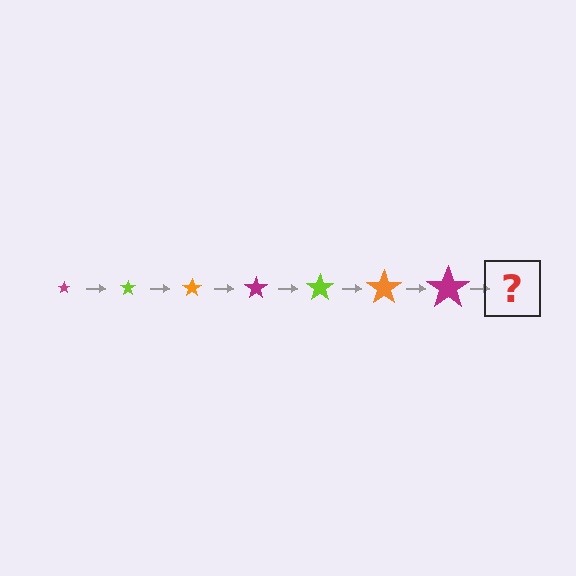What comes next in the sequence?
The next element should be a lime star, larger than the previous one.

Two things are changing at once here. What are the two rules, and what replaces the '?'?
The two rules are that the star grows larger each step and the color cycles through magenta, lime, and orange. The '?' should be a lime star, larger than the previous one.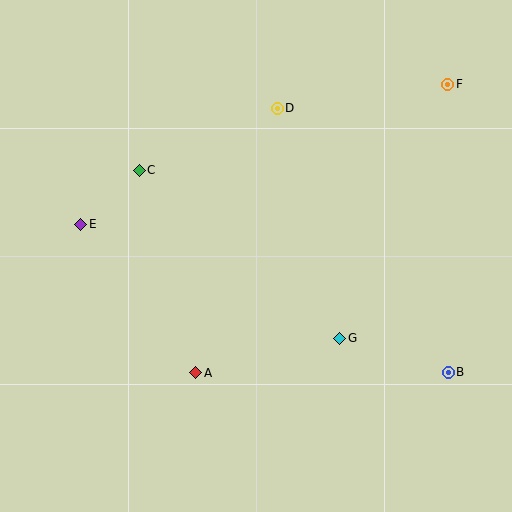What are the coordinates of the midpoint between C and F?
The midpoint between C and F is at (294, 127).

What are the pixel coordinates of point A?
Point A is at (196, 373).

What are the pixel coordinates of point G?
Point G is at (340, 338).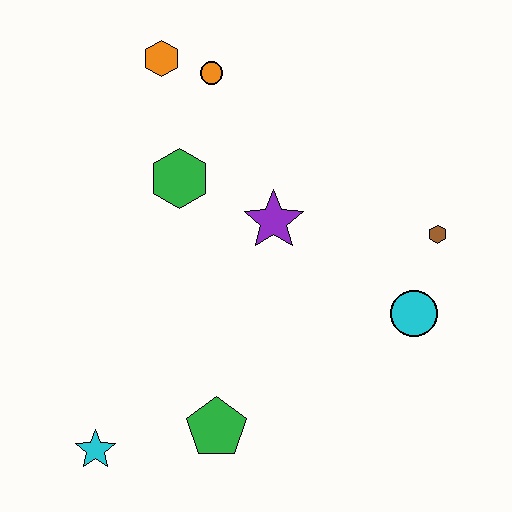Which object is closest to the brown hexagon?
The cyan circle is closest to the brown hexagon.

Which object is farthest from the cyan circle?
The orange hexagon is farthest from the cyan circle.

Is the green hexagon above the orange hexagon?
No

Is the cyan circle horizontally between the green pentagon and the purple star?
No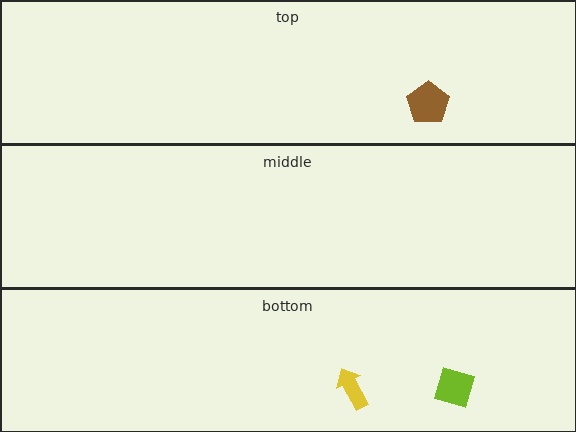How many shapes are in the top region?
1.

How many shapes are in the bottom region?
2.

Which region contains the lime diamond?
The bottom region.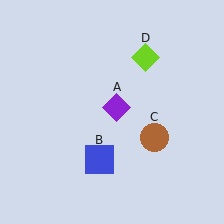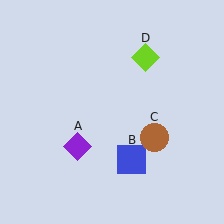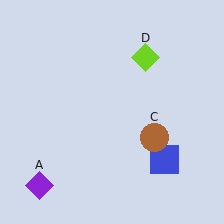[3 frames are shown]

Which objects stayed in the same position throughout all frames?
Brown circle (object C) and lime diamond (object D) remained stationary.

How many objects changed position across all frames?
2 objects changed position: purple diamond (object A), blue square (object B).